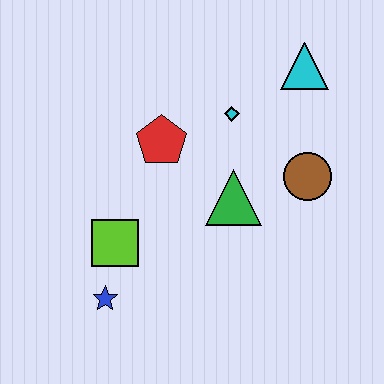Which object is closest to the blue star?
The lime square is closest to the blue star.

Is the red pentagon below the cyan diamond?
Yes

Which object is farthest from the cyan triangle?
The blue star is farthest from the cyan triangle.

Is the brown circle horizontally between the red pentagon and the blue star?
No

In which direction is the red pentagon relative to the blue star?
The red pentagon is above the blue star.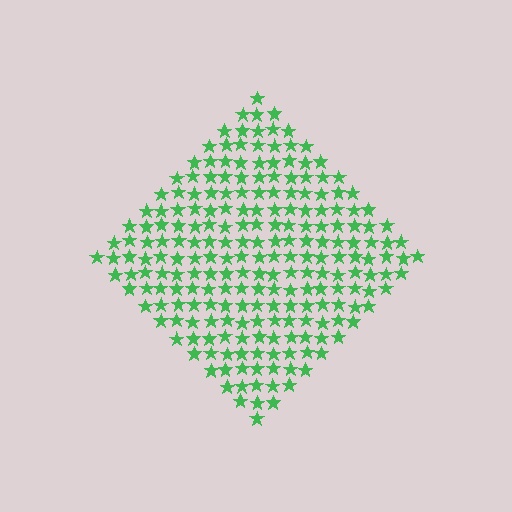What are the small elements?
The small elements are stars.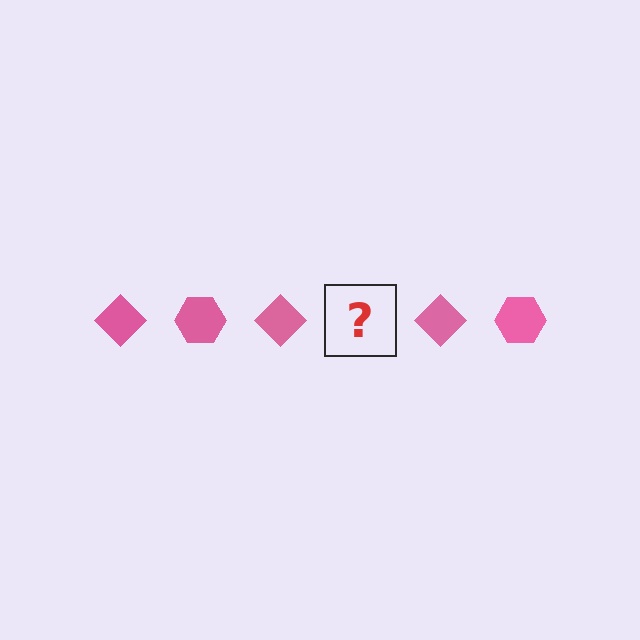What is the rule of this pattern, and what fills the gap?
The rule is that the pattern cycles through diamond, hexagon shapes in pink. The gap should be filled with a pink hexagon.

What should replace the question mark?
The question mark should be replaced with a pink hexagon.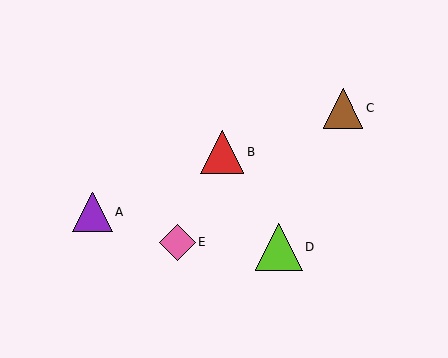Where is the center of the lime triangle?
The center of the lime triangle is at (279, 247).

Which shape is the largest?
The lime triangle (labeled D) is the largest.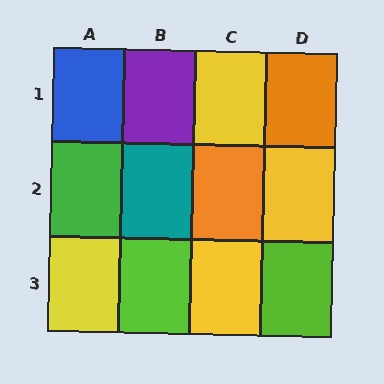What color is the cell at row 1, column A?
Blue.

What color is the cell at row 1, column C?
Yellow.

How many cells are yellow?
4 cells are yellow.